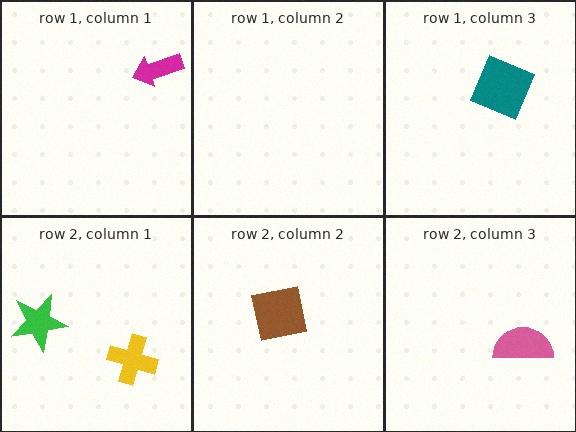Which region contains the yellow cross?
The row 2, column 1 region.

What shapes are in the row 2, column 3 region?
The pink semicircle.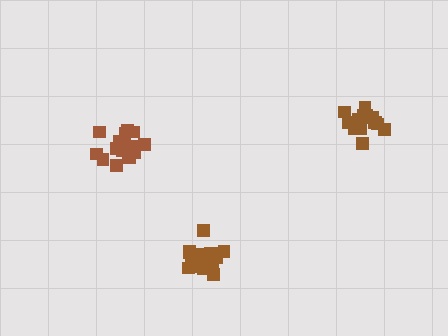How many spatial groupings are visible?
There are 3 spatial groupings.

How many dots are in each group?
Group 1: 19 dots, Group 2: 16 dots, Group 3: 18 dots (53 total).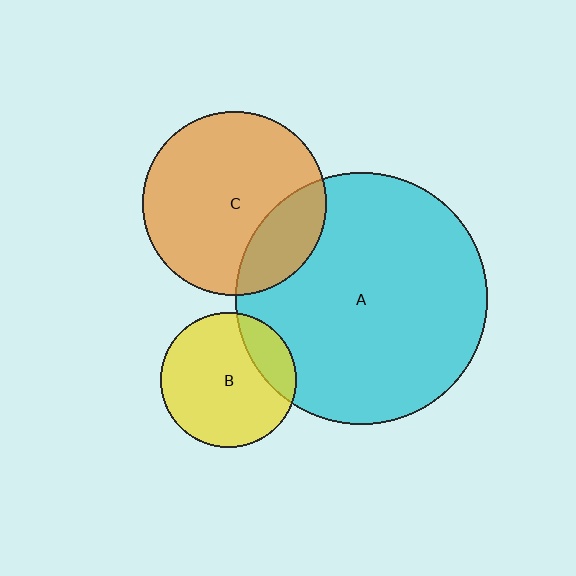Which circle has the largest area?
Circle A (cyan).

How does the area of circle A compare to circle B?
Approximately 3.4 times.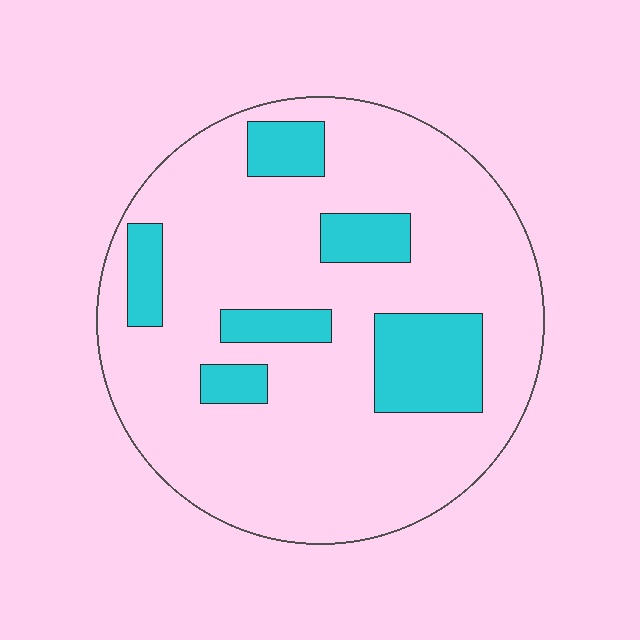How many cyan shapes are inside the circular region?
6.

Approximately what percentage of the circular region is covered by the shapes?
Approximately 20%.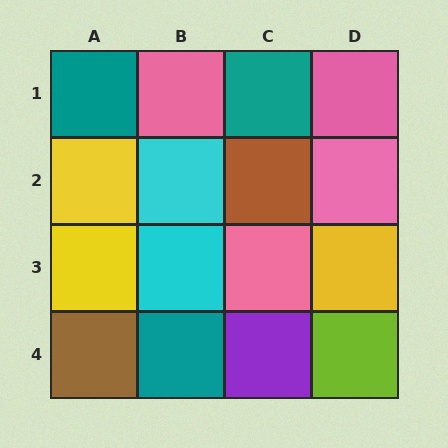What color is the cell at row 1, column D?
Pink.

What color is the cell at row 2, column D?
Pink.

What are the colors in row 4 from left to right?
Brown, teal, purple, lime.